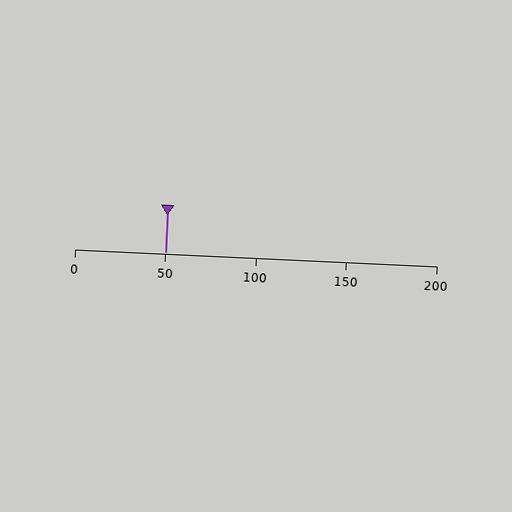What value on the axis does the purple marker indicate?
The marker indicates approximately 50.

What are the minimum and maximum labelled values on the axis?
The axis runs from 0 to 200.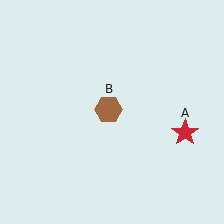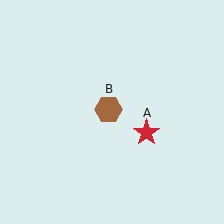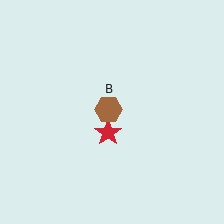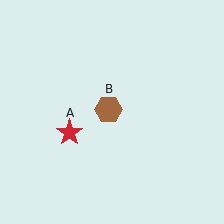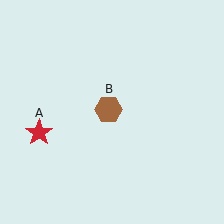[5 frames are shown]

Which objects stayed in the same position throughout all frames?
Brown hexagon (object B) remained stationary.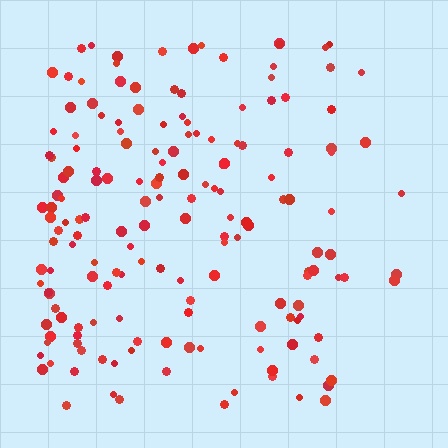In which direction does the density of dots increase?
From right to left, with the left side densest.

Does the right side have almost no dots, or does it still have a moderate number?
Still a moderate number, just noticeably fewer than the left.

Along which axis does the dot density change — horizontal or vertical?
Horizontal.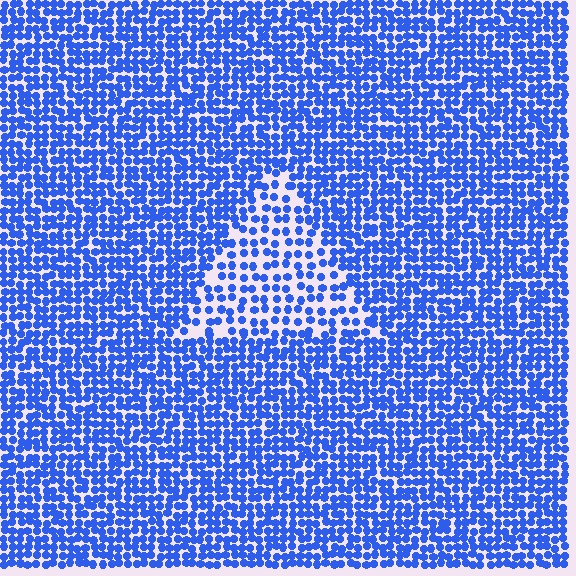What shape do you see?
I see a triangle.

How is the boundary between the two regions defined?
The boundary is defined by a change in element density (approximately 1.9x ratio). All elements are the same color, size, and shape.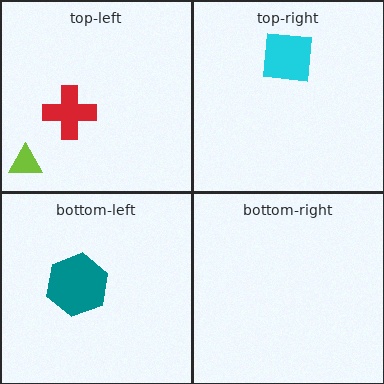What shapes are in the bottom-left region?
The teal hexagon.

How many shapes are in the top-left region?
2.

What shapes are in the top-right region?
The cyan square.